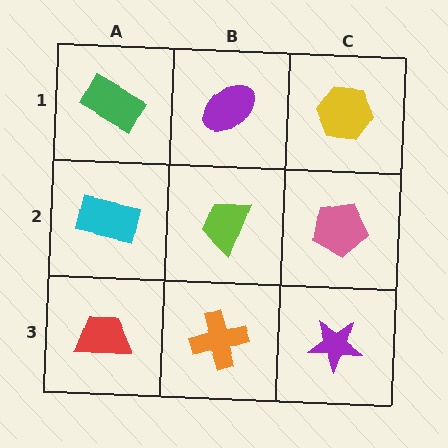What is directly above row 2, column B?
A purple ellipse.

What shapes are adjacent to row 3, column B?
A lime trapezoid (row 2, column B), a red trapezoid (row 3, column A), a purple star (row 3, column C).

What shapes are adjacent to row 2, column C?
A yellow hexagon (row 1, column C), a purple star (row 3, column C), a lime trapezoid (row 2, column B).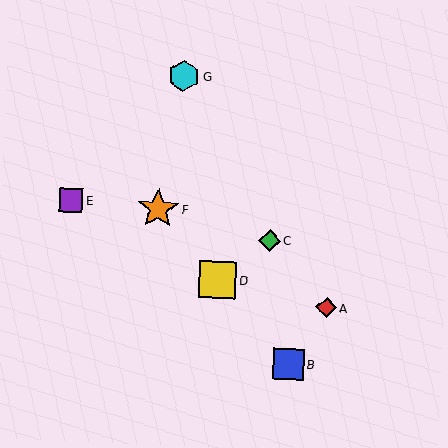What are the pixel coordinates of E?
Object E is at (71, 200).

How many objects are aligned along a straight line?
3 objects (B, D, F) are aligned along a straight line.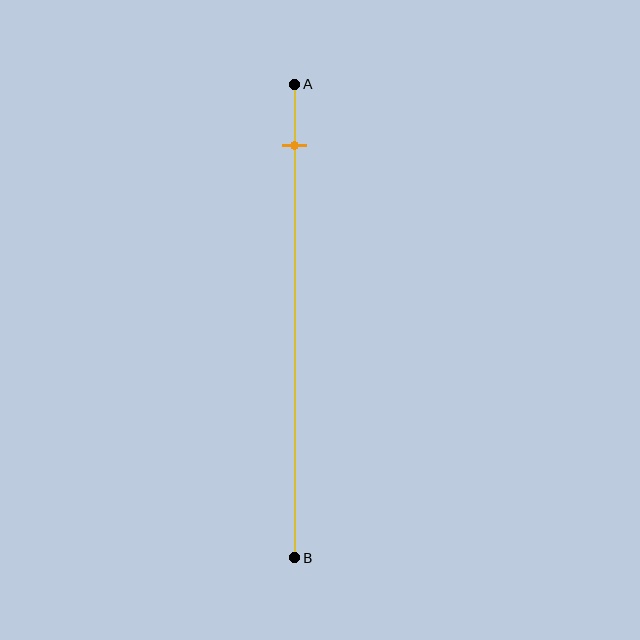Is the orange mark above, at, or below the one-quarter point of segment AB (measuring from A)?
The orange mark is above the one-quarter point of segment AB.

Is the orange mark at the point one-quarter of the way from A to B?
No, the mark is at about 15% from A, not at the 25% one-quarter point.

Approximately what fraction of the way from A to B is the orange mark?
The orange mark is approximately 15% of the way from A to B.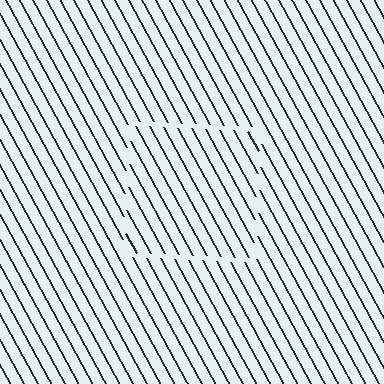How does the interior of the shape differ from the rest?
The interior of the shape contains the same grating, shifted by half a period — the contour is defined by the phase discontinuity where line-ends from the inner and outer gratings abut.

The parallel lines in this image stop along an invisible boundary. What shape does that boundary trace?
An illusory square. The interior of the shape contains the same grating, shifted by half a period — the contour is defined by the phase discontinuity where line-ends from the inner and outer gratings abut.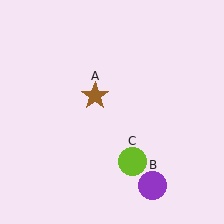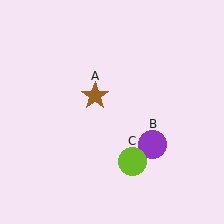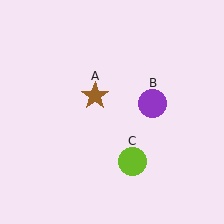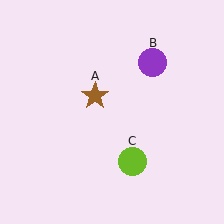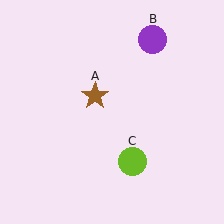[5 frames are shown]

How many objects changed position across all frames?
1 object changed position: purple circle (object B).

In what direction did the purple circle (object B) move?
The purple circle (object B) moved up.